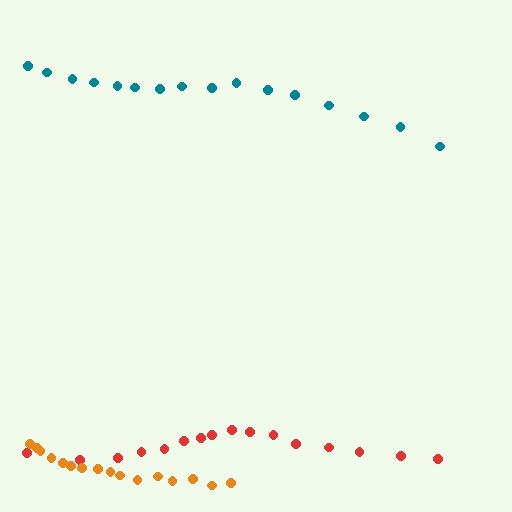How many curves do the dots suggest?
There are 3 distinct paths.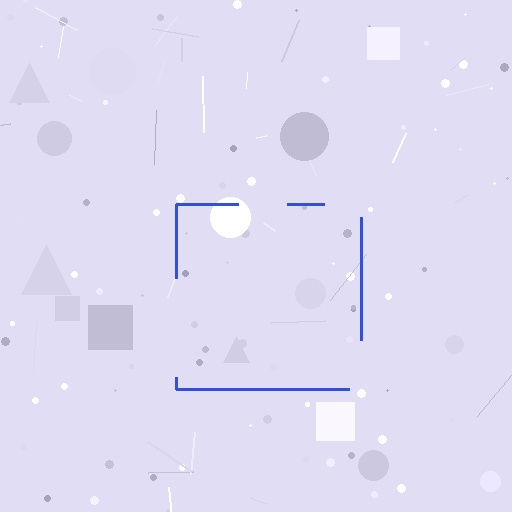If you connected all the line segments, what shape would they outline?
They would outline a square.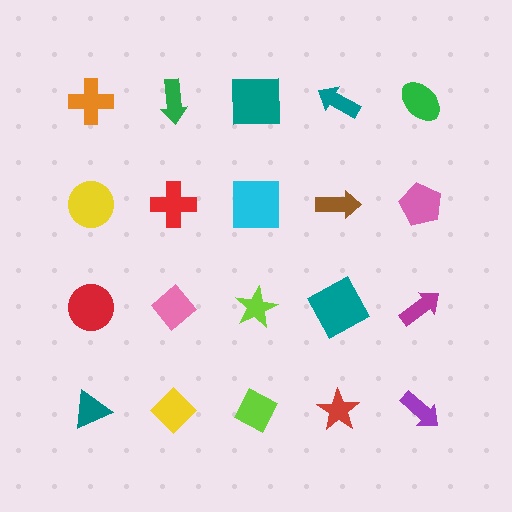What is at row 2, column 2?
A red cross.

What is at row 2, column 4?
A brown arrow.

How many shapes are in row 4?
5 shapes.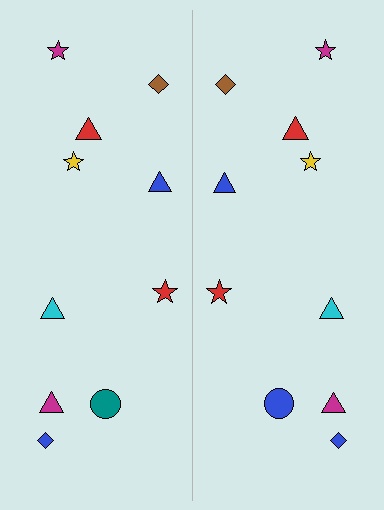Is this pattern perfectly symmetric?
No, the pattern is not perfectly symmetric. The blue circle on the right side breaks the symmetry — its mirror counterpart is teal.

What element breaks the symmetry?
The blue circle on the right side breaks the symmetry — its mirror counterpart is teal.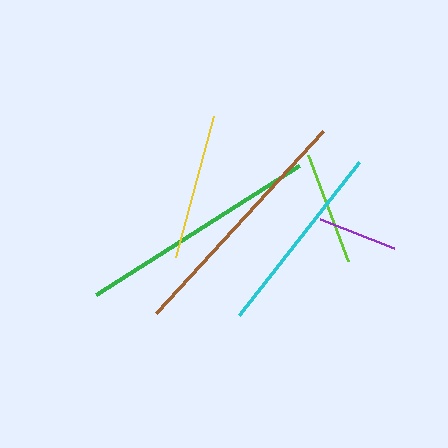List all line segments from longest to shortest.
From longest to shortest: brown, green, cyan, yellow, lime, purple.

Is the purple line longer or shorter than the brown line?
The brown line is longer than the purple line.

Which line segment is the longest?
The brown line is the longest at approximately 247 pixels.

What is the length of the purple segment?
The purple segment is approximately 79 pixels long.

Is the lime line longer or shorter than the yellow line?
The yellow line is longer than the lime line.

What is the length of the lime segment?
The lime segment is approximately 113 pixels long.